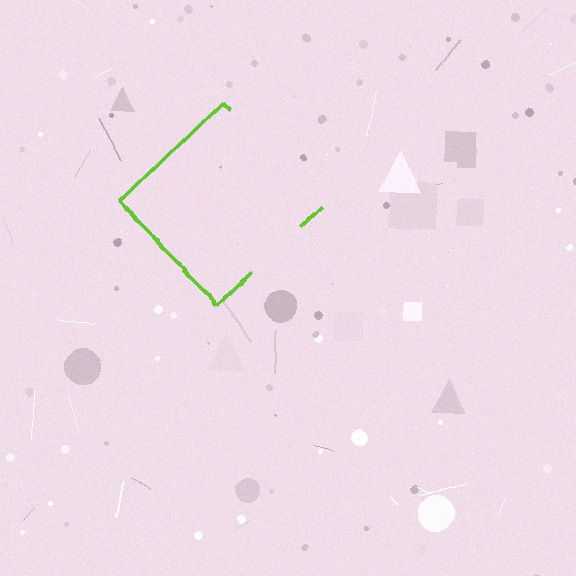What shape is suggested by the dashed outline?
The dashed outline suggests a diamond.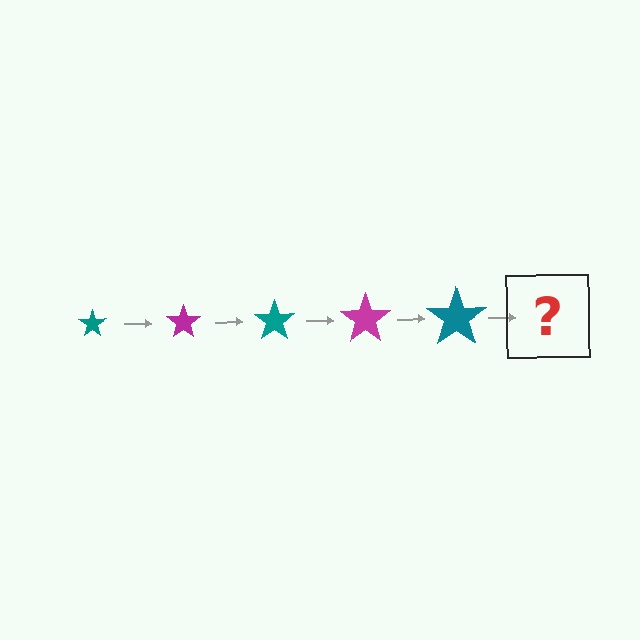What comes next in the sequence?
The next element should be a magenta star, larger than the previous one.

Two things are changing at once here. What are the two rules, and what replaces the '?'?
The two rules are that the star grows larger each step and the color cycles through teal and magenta. The '?' should be a magenta star, larger than the previous one.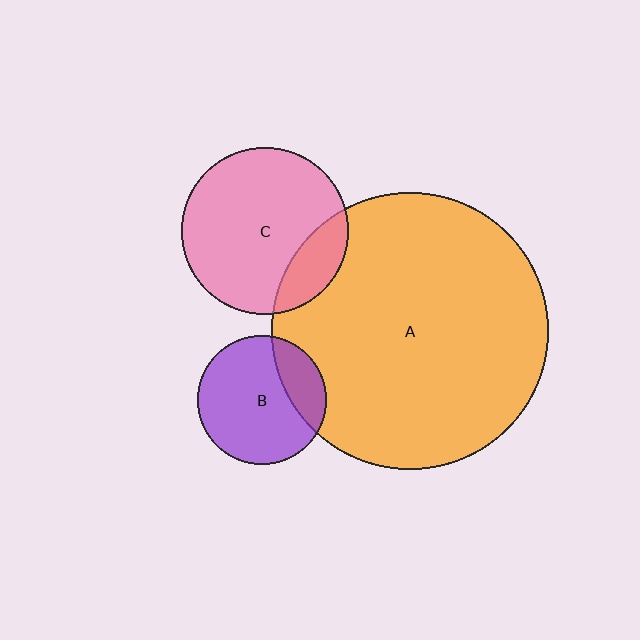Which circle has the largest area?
Circle A (orange).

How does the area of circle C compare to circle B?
Approximately 1.7 times.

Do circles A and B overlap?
Yes.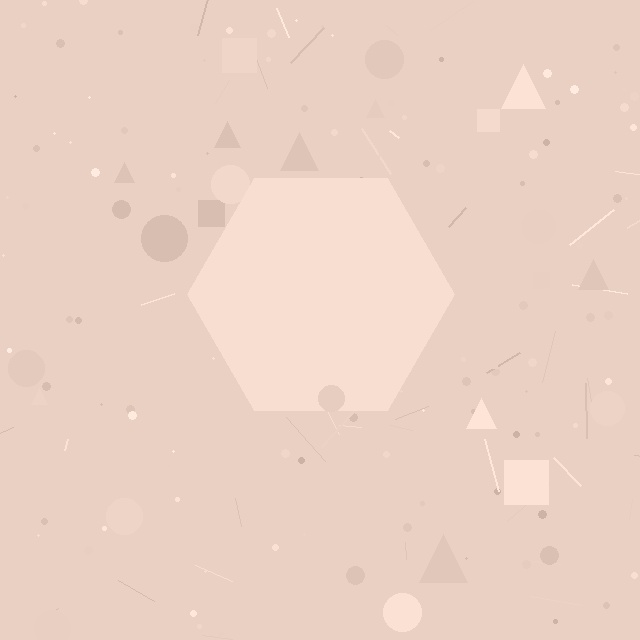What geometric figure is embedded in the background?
A hexagon is embedded in the background.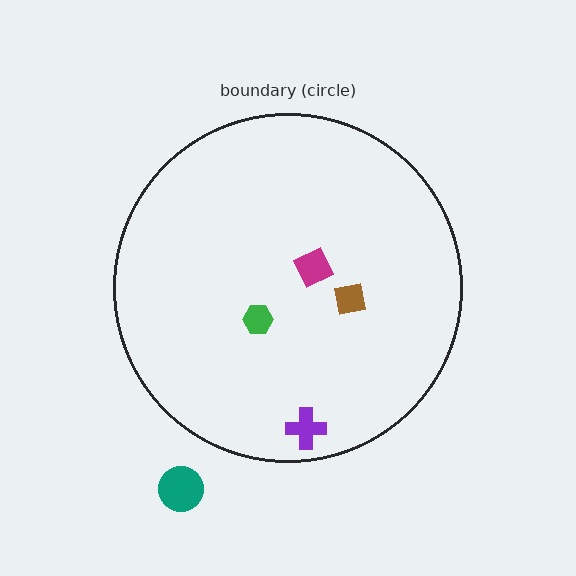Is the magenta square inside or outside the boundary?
Inside.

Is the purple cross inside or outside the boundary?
Inside.